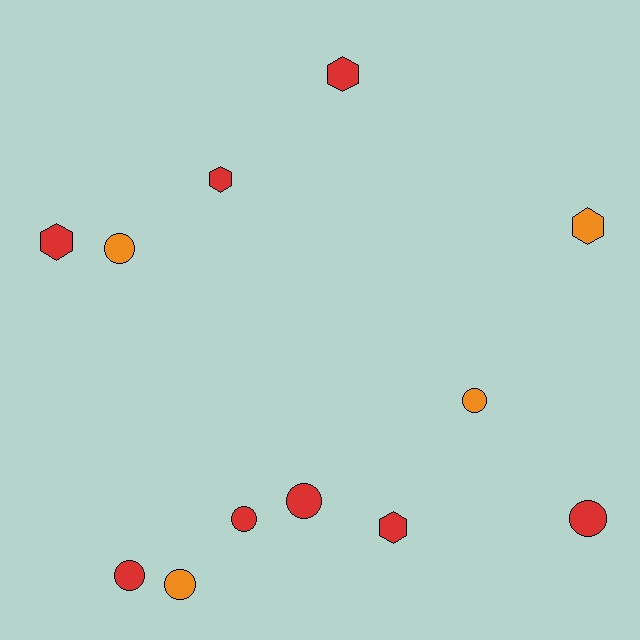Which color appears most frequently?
Red, with 8 objects.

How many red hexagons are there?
There are 4 red hexagons.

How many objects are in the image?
There are 12 objects.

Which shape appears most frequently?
Circle, with 7 objects.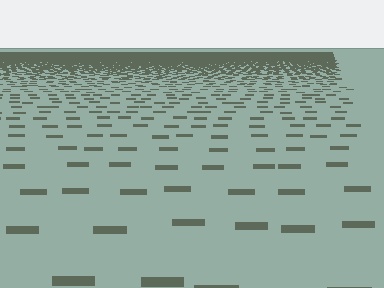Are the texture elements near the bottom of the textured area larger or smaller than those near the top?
Larger. Near the bottom, elements are closer to the viewer and appear at a bigger on-screen size.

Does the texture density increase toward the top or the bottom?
Density increases toward the top.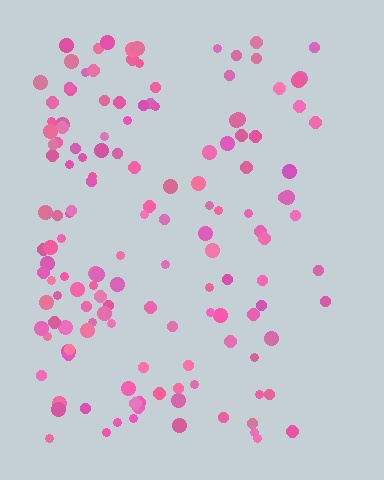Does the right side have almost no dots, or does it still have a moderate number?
Still a moderate number, just noticeably fewer than the left.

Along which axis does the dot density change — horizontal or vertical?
Horizontal.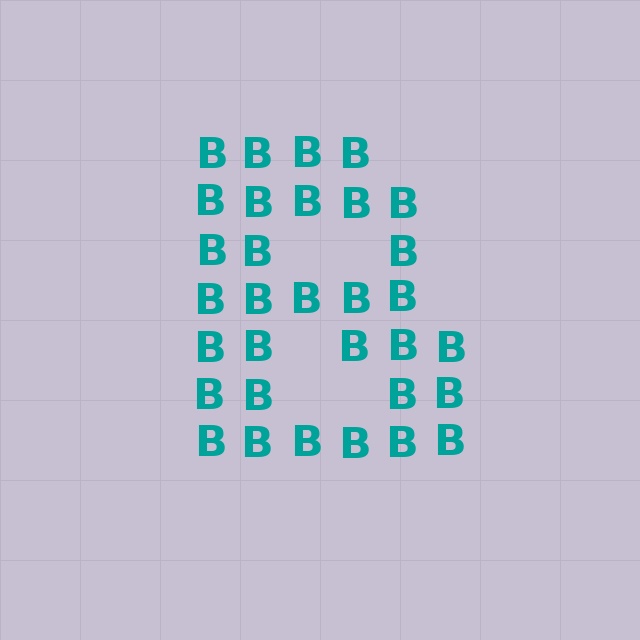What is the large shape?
The large shape is the letter B.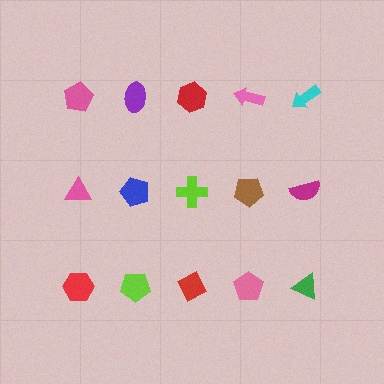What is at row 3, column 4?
A pink pentagon.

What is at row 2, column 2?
A blue pentagon.